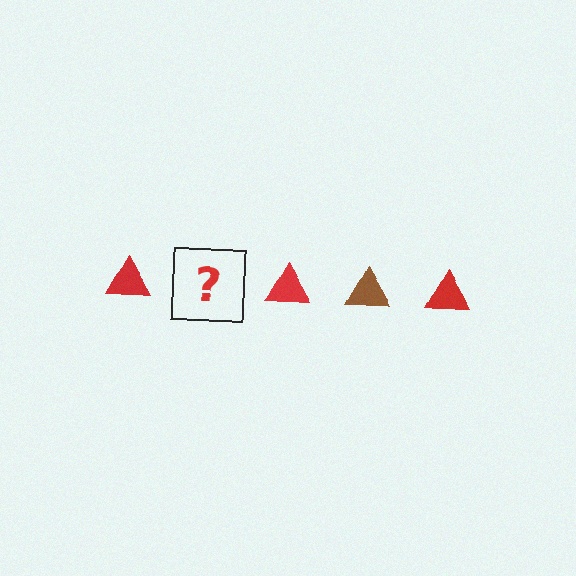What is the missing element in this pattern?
The missing element is a brown triangle.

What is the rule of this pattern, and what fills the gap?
The rule is that the pattern cycles through red, brown triangles. The gap should be filled with a brown triangle.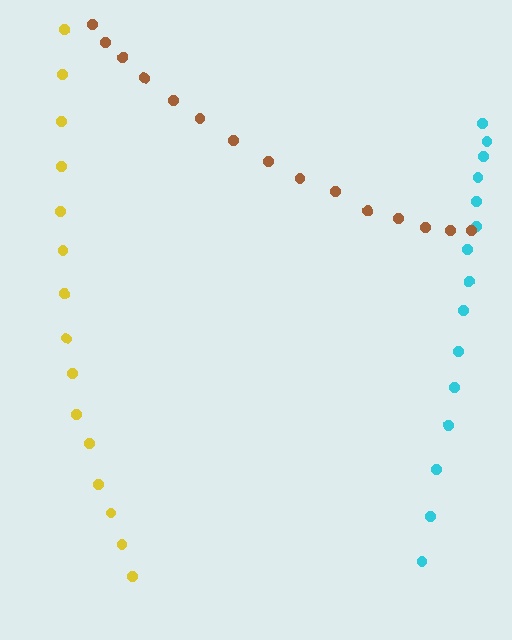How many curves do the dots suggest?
There are 3 distinct paths.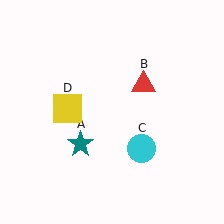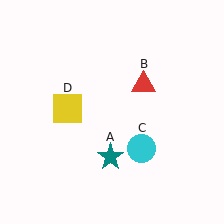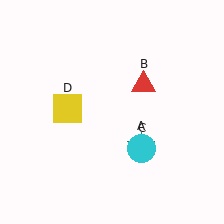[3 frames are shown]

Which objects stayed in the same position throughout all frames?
Red triangle (object B) and cyan circle (object C) and yellow square (object D) remained stationary.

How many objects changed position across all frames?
1 object changed position: teal star (object A).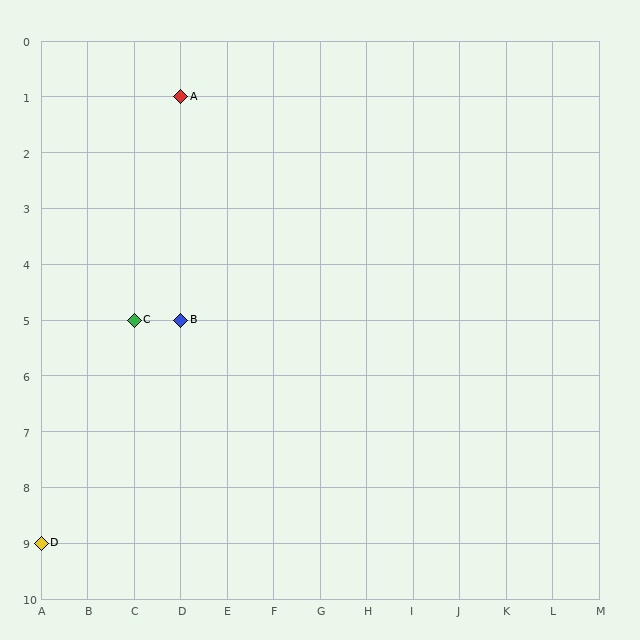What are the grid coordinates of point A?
Point A is at grid coordinates (D, 1).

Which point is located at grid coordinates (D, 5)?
Point B is at (D, 5).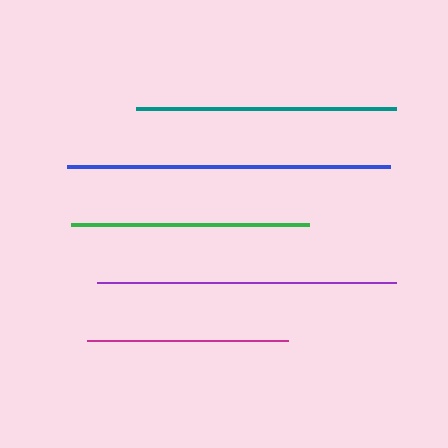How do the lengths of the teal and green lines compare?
The teal and green lines are approximately the same length.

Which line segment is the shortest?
The magenta line is the shortest at approximately 200 pixels.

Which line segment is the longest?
The blue line is the longest at approximately 323 pixels.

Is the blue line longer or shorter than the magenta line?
The blue line is longer than the magenta line.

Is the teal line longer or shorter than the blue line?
The blue line is longer than the teal line.